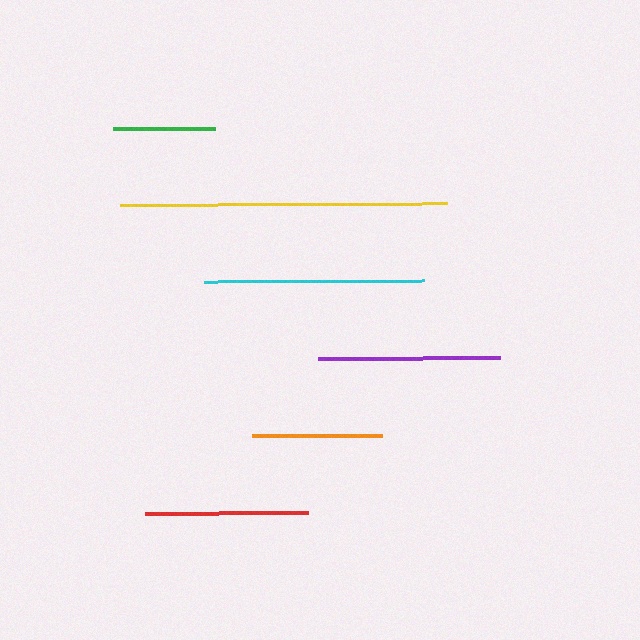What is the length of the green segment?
The green segment is approximately 102 pixels long.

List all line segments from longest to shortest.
From longest to shortest: yellow, cyan, purple, red, orange, green.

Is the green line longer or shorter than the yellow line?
The yellow line is longer than the green line.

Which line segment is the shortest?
The green line is the shortest at approximately 102 pixels.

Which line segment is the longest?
The yellow line is the longest at approximately 327 pixels.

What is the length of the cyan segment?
The cyan segment is approximately 220 pixels long.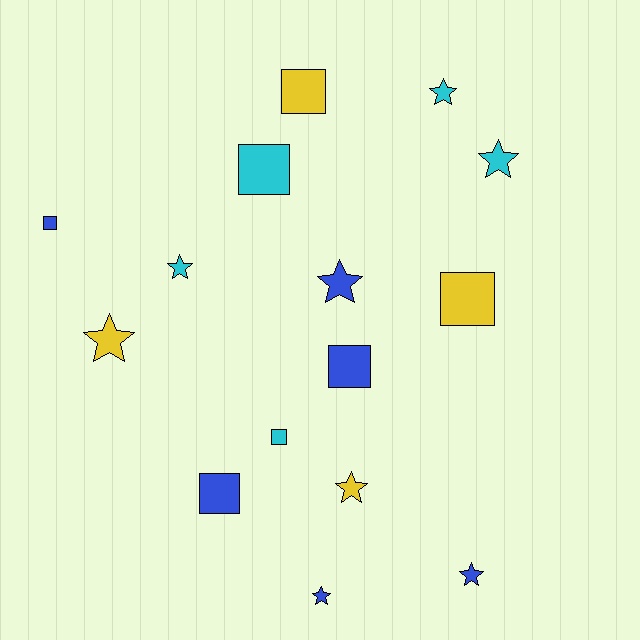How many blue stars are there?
There are 3 blue stars.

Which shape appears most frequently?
Star, with 8 objects.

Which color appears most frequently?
Blue, with 6 objects.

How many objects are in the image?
There are 15 objects.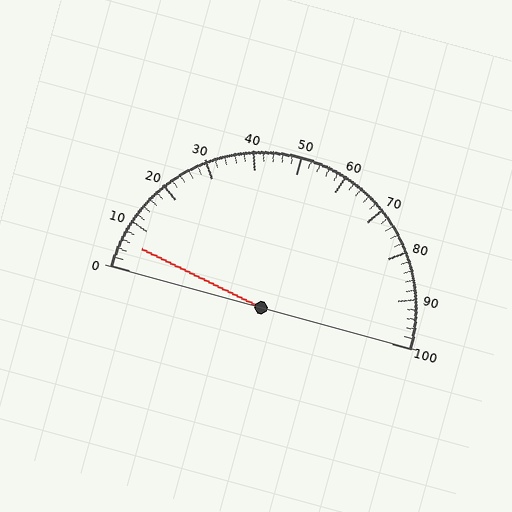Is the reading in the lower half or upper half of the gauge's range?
The reading is in the lower half of the range (0 to 100).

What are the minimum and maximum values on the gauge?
The gauge ranges from 0 to 100.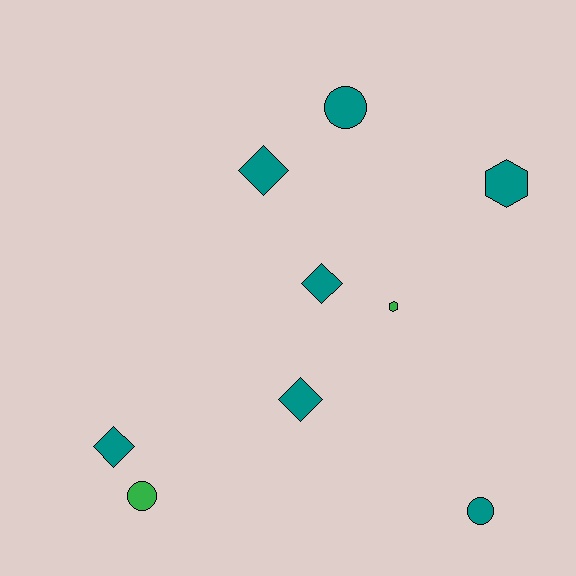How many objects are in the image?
There are 9 objects.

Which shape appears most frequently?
Diamond, with 4 objects.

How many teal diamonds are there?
There are 4 teal diamonds.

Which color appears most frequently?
Teal, with 7 objects.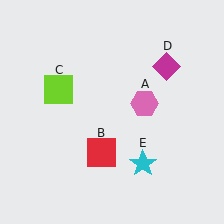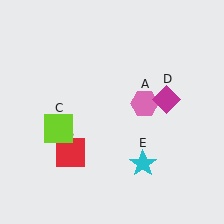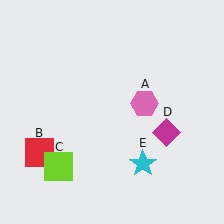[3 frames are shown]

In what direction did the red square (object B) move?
The red square (object B) moved left.